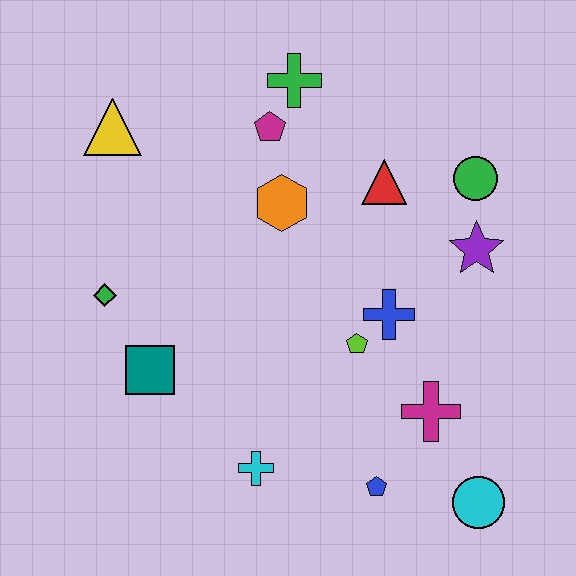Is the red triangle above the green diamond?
Yes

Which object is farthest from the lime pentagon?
The yellow triangle is farthest from the lime pentagon.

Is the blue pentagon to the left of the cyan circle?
Yes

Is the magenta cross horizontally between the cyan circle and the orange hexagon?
Yes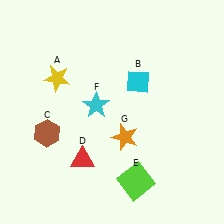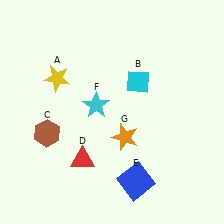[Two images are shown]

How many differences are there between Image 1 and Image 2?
There is 1 difference between the two images.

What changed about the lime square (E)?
In Image 1, E is lime. In Image 2, it changed to blue.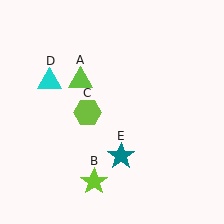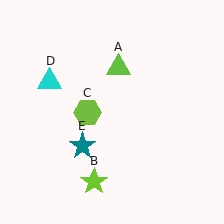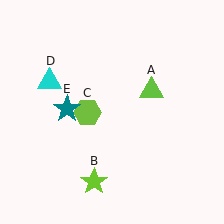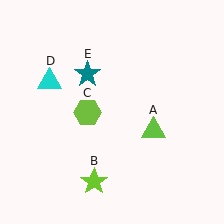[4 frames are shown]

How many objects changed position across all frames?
2 objects changed position: lime triangle (object A), teal star (object E).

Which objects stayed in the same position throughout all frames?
Lime star (object B) and lime hexagon (object C) and cyan triangle (object D) remained stationary.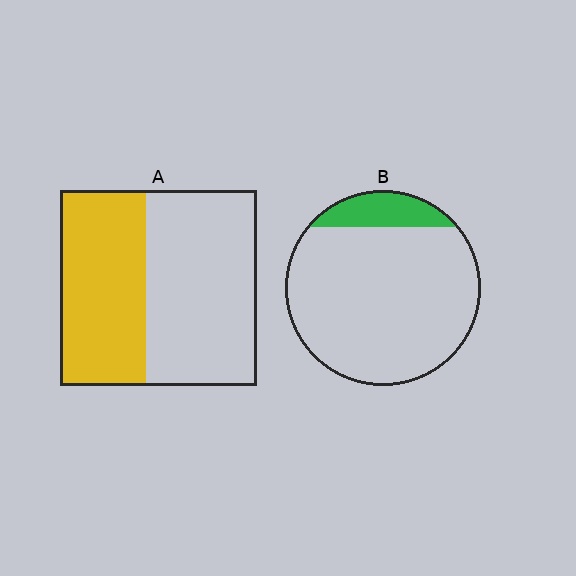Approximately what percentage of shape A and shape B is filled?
A is approximately 45% and B is approximately 15%.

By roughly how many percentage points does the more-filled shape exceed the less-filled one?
By roughly 30 percentage points (A over B).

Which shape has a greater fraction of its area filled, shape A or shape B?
Shape A.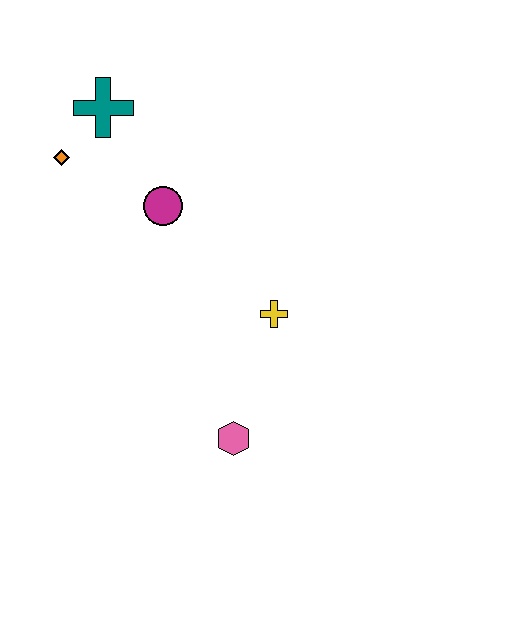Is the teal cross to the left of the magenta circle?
Yes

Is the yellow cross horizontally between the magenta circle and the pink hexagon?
No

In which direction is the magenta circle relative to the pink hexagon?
The magenta circle is above the pink hexagon.